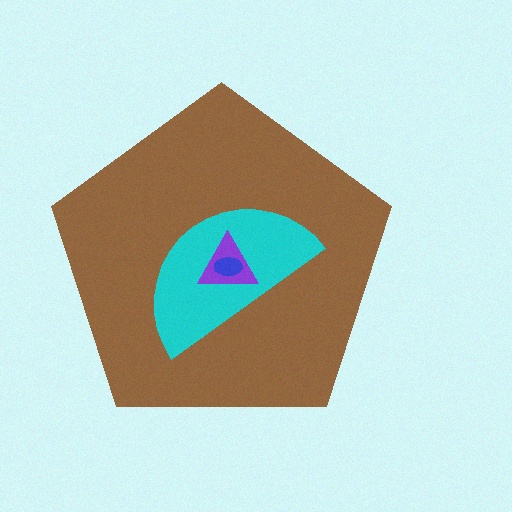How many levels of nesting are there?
4.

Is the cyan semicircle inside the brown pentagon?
Yes.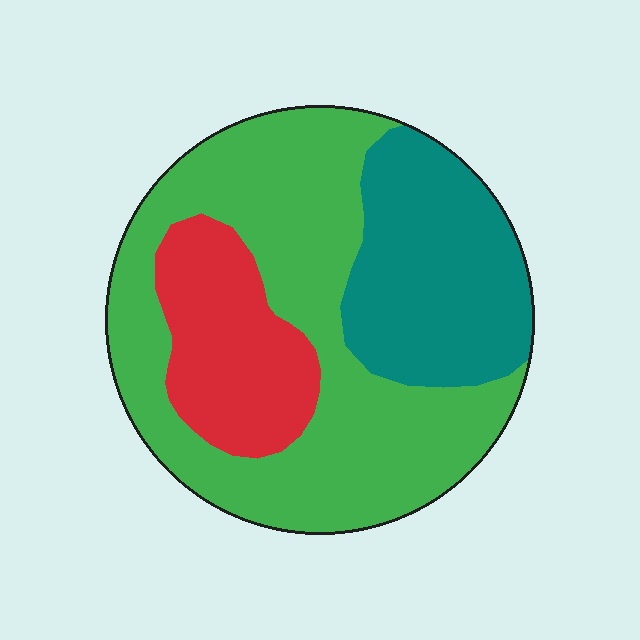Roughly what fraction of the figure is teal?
Teal takes up about one quarter (1/4) of the figure.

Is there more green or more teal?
Green.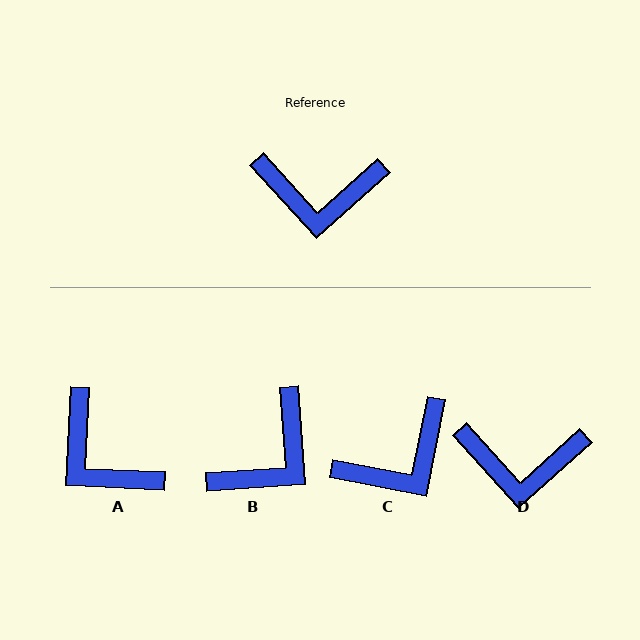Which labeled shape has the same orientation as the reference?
D.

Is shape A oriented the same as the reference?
No, it is off by about 45 degrees.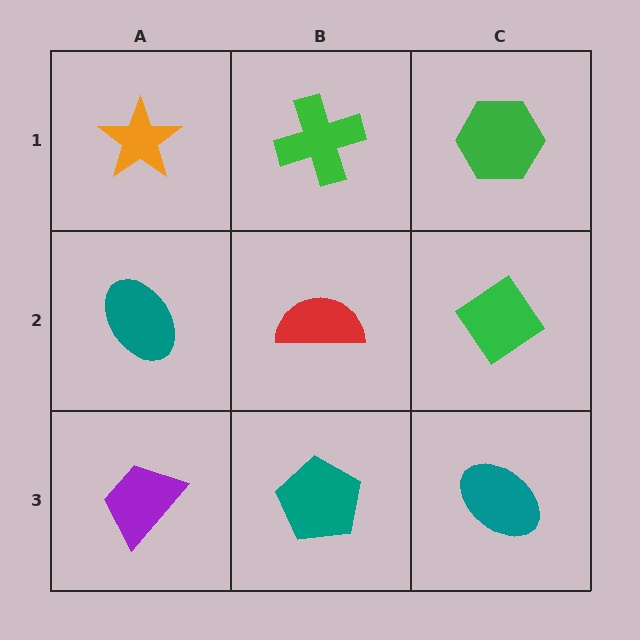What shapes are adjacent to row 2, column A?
An orange star (row 1, column A), a purple trapezoid (row 3, column A), a red semicircle (row 2, column B).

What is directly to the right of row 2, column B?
A green diamond.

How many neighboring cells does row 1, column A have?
2.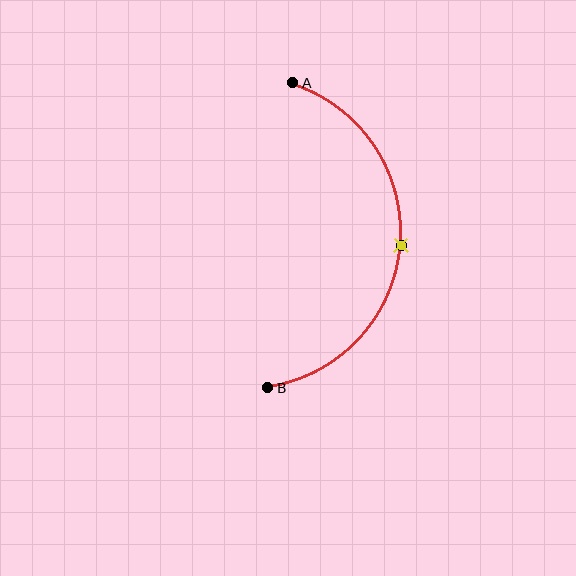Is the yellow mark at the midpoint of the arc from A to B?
Yes. The yellow mark lies on the arc at equal arc-length from both A and B — it is the arc midpoint.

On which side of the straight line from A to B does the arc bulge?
The arc bulges to the right of the straight line connecting A and B.